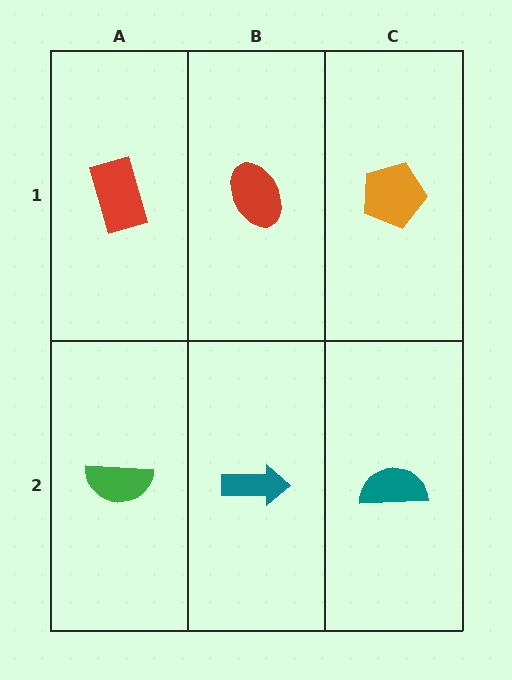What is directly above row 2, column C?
An orange pentagon.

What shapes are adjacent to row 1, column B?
A teal arrow (row 2, column B), a red rectangle (row 1, column A), an orange pentagon (row 1, column C).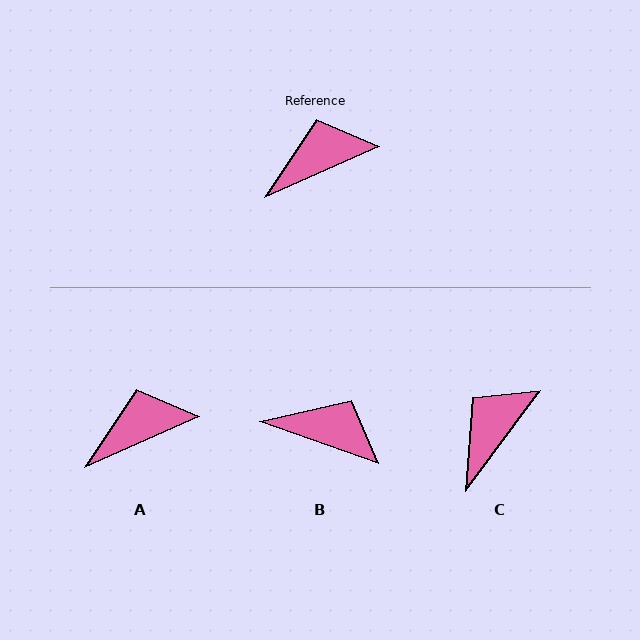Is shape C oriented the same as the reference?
No, it is off by about 30 degrees.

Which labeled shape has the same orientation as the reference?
A.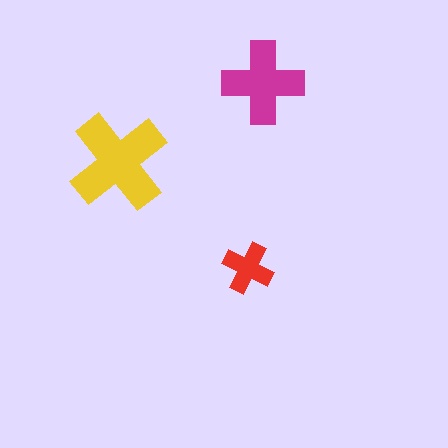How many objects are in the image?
There are 3 objects in the image.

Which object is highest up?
The magenta cross is topmost.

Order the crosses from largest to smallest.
the yellow one, the magenta one, the red one.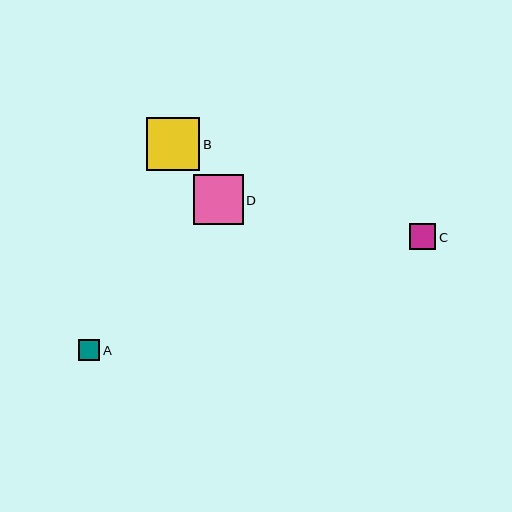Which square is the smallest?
Square A is the smallest with a size of approximately 21 pixels.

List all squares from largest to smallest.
From largest to smallest: B, D, C, A.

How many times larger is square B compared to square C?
Square B is approximately 2.0 times the size of square C.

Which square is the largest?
Square B is the largest with a size of approximately 54 pixels.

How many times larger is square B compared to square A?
Square B is approximately 2.5 times the size of square A.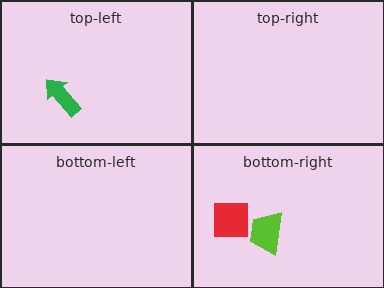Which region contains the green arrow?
The top-left region.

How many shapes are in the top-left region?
1.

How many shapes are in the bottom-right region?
2.